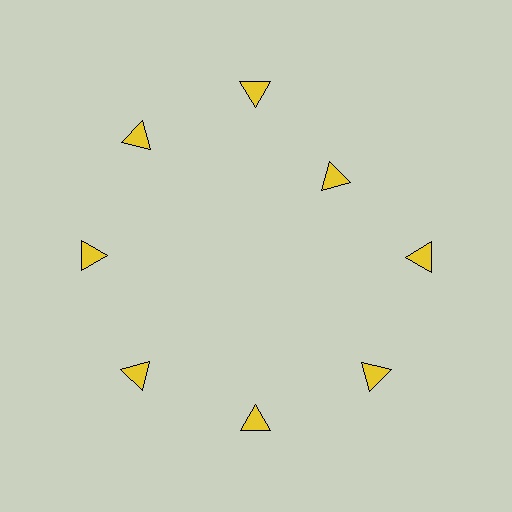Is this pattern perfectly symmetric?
No. The 8 yellow triangles are arranged in a ring, but one element near the 2 o'clock position is pulled inward toward the center, breaking the 8-fold rotational symmetry.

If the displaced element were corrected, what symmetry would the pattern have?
It would have 8-fold rotational symmetry — the pattern would map onto itself every 45 degrees.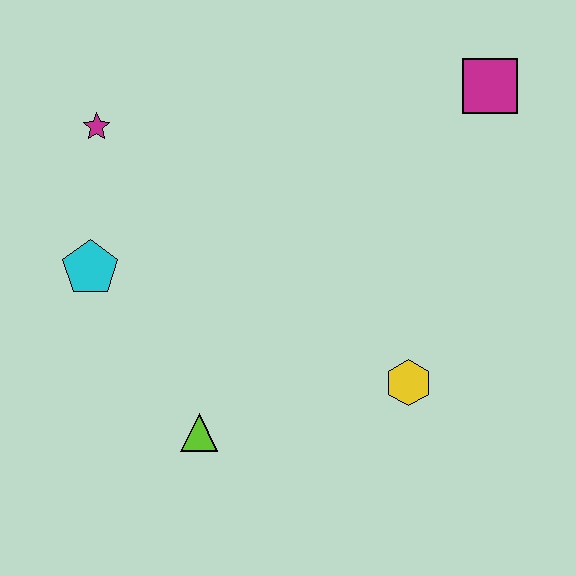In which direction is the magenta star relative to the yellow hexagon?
The magenta star is to the left of the yellow hexagon.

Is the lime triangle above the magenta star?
No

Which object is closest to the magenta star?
The cyan pentagon is closest to the magenta star.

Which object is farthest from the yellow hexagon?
The magenta star is farthest from the yellow hexagon.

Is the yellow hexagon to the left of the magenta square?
Yes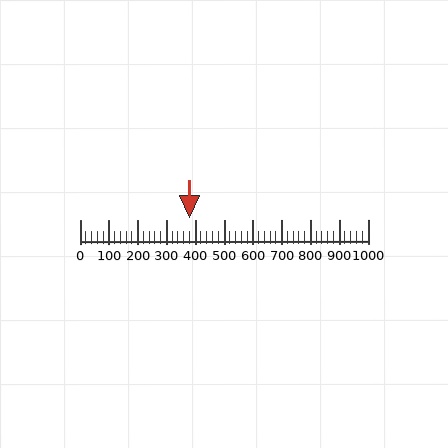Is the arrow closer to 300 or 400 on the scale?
The arrow is closer to 400.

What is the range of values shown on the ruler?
The ruler shows values from 0 to 1000.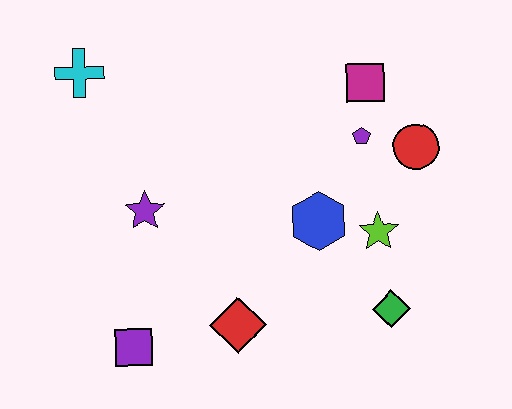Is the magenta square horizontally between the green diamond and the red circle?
No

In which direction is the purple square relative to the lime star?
The purple square is to the left of the lime star.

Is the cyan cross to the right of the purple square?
No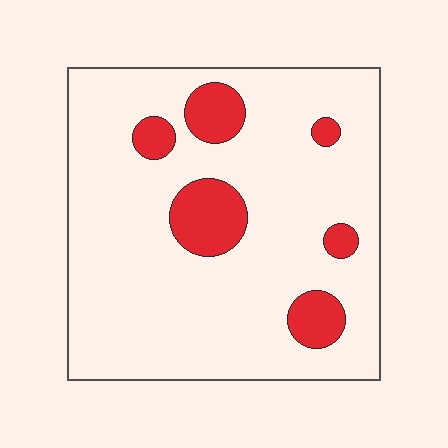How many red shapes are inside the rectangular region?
6.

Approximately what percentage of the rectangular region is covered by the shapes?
Approximately 15%.